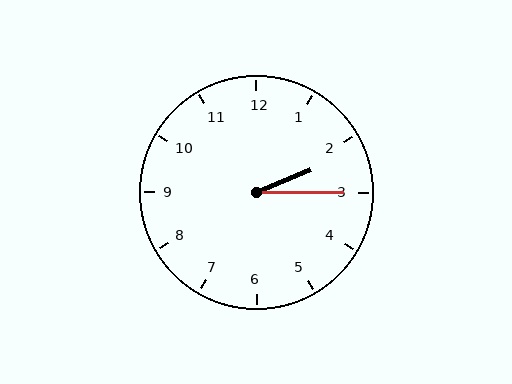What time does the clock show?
2:15.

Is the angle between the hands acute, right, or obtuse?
It is acute.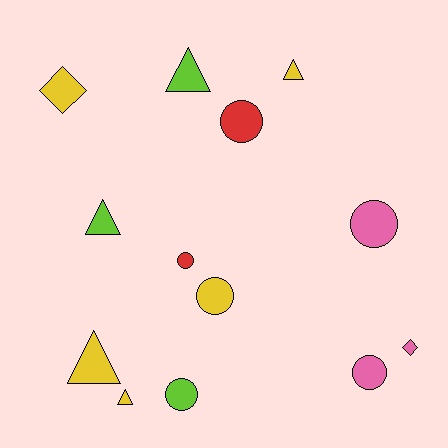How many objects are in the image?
There are 13 objects.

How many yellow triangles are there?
There are 3 yellow triangles.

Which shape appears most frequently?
Circle, with 6 objects.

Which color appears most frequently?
Yellow, with 5 objects.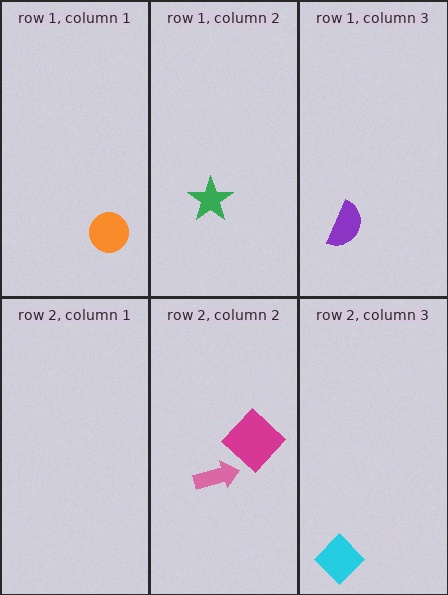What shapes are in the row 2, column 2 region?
The pink arrow, the magenta diamond.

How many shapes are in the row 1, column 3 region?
1.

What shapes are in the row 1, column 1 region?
The orange circle.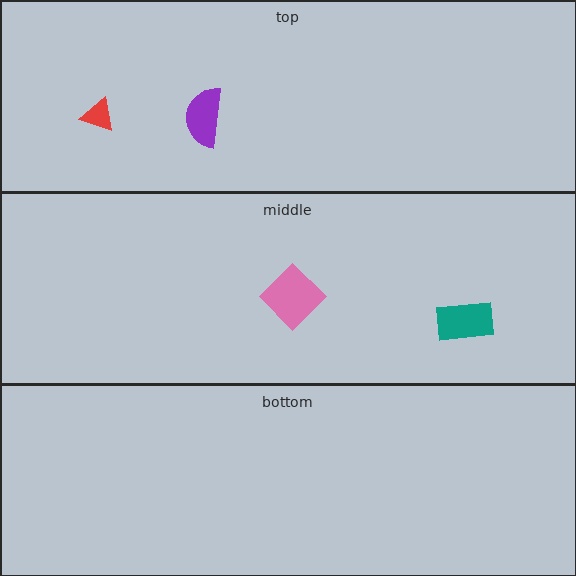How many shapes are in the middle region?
2.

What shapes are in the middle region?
The teal rectangle, the pink diamond.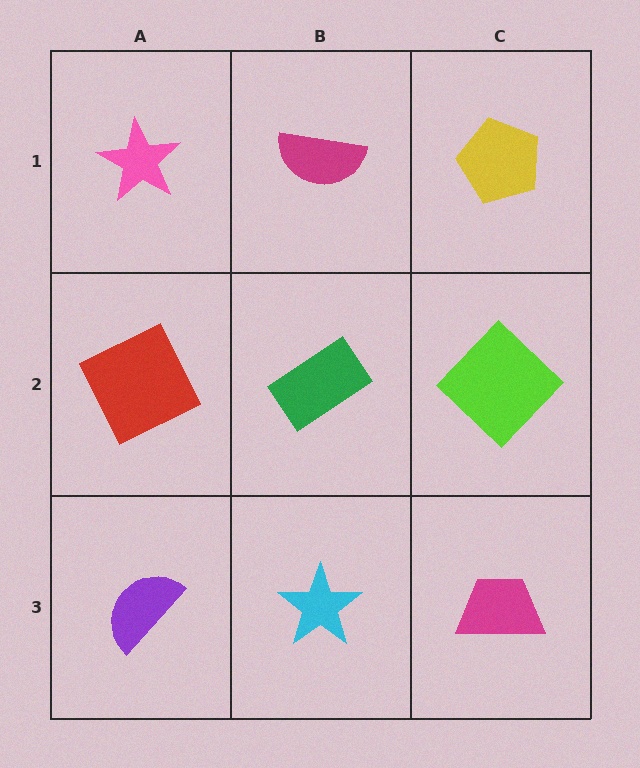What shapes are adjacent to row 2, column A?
A pink star (row 1, column A), a purple semicircle (row 3, column A), a green rectangle (row 2, column B).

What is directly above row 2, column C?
A yellow pentagon.